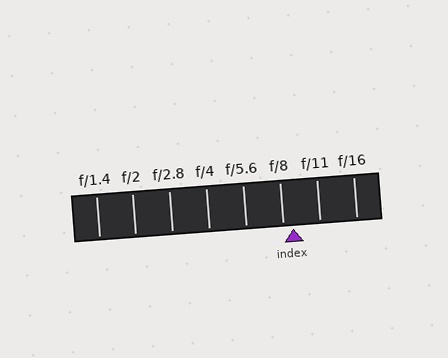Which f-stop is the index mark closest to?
The index mark is closest to f/8.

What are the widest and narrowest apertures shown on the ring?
The widest aperture shown is f/1.4 and the narrowest is f/16.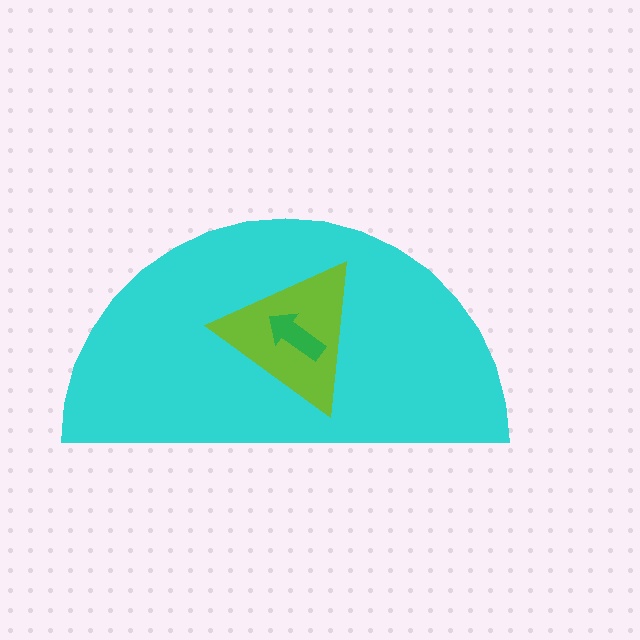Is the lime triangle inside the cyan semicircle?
Yes.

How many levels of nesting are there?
3.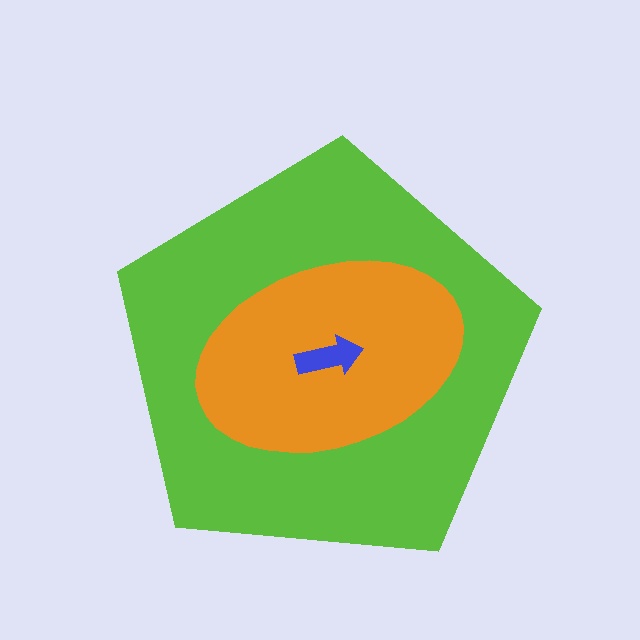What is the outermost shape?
The lime pentagon.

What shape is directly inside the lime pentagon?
The orange ellipse.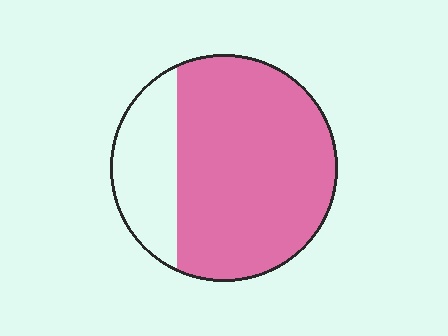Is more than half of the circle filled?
Yes.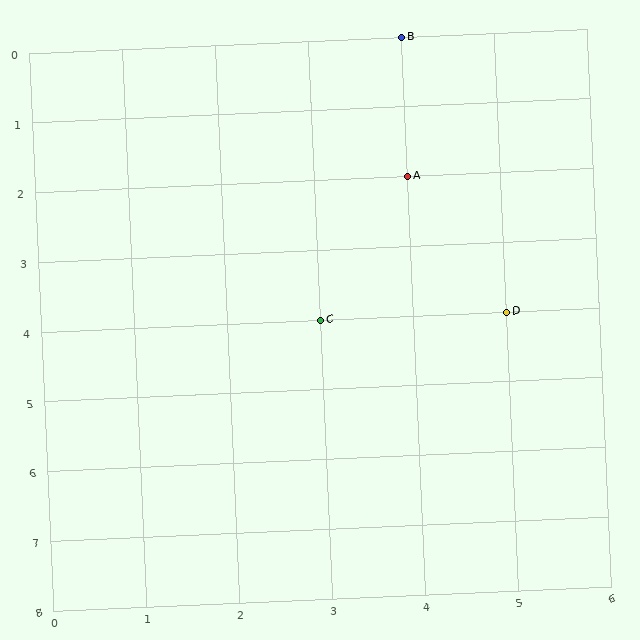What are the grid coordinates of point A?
Point A is at grid coordinates (4, 2).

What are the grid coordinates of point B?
Point B is at grid coordinates (4, 0).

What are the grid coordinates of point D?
Point D is at grid coordinates (5, 4).